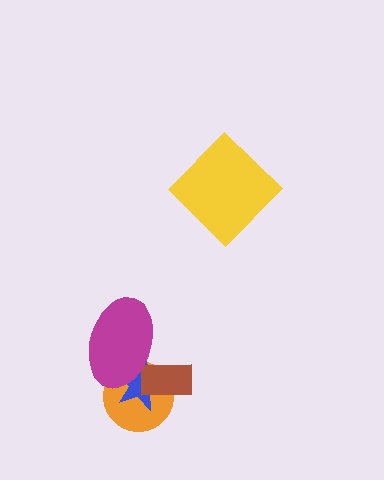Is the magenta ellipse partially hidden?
No, no other shape covers it.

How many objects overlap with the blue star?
3 objects overlap with the blue star.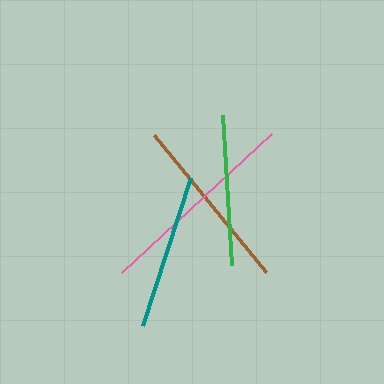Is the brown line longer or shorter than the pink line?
The pink line is longer than the brown line.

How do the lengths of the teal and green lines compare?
The teal and green lines are approximately the same length.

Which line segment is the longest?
The pink line is the longest at approximately 204 pixels.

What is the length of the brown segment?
The brown segment is approximately 177 pixels long.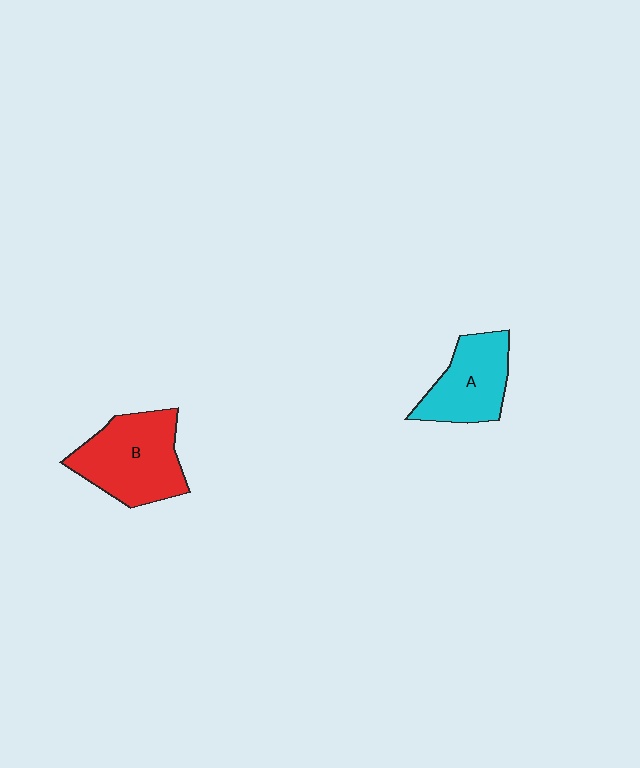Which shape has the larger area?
Shape B (red).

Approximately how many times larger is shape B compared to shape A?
Approximately 1.3 times.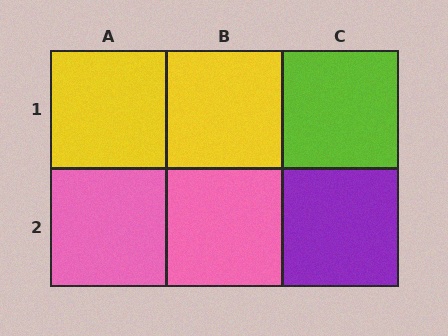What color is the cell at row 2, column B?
Pink.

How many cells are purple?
1 cell is purple.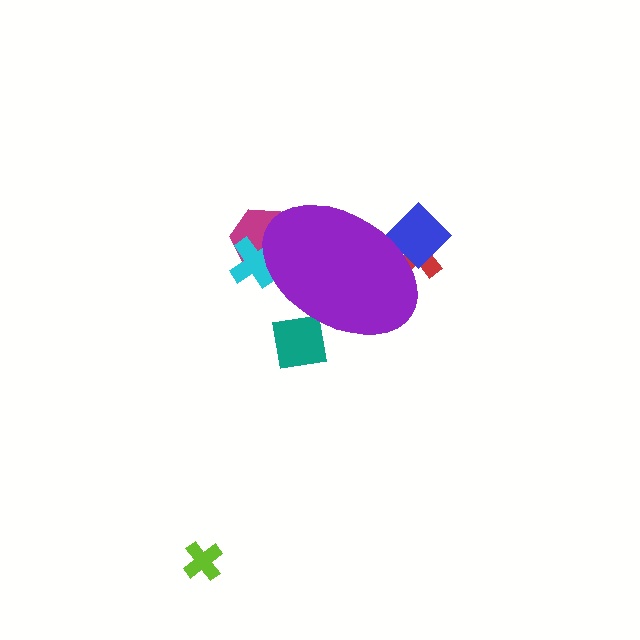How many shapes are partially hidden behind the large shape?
5 shapes are partially hidden.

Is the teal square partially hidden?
Yes, the teal square is partially hidden behind the purple ellipse.